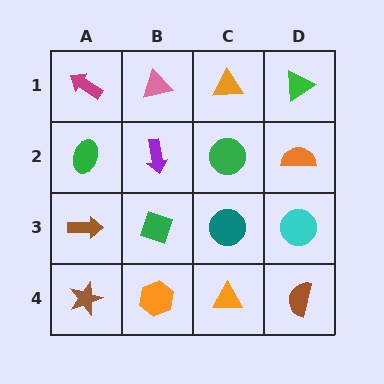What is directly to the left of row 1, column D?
An orange triangle.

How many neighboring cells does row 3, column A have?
3.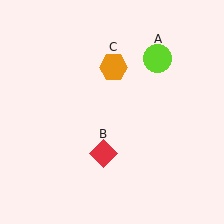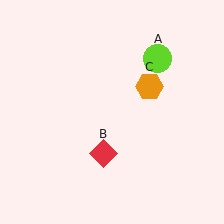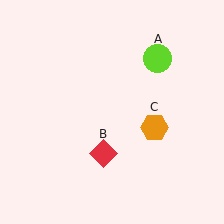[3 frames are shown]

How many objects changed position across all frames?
1 object changed position: orange hexagon (object C).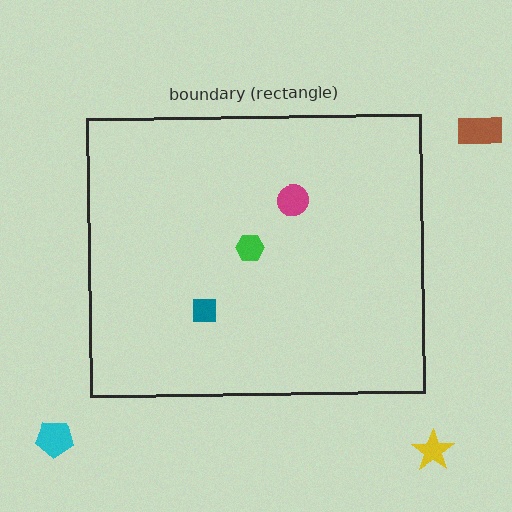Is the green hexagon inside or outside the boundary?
Inside.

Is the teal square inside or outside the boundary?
Inside.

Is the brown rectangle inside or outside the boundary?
Outside.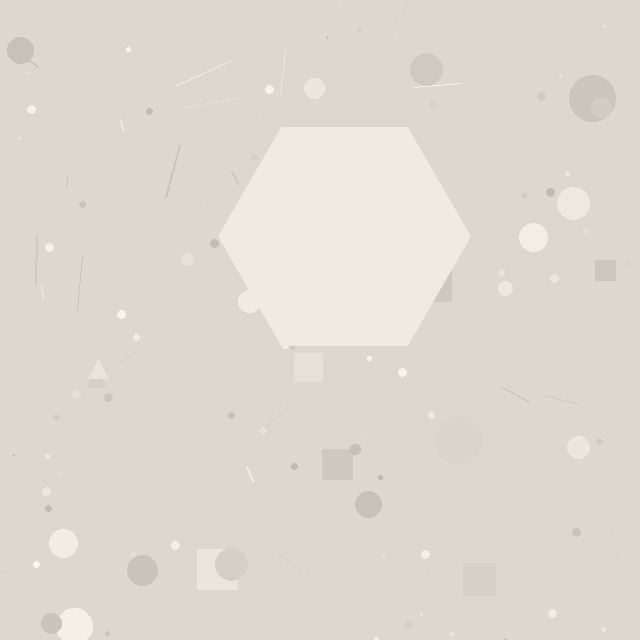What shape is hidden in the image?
A hexagon is hidden in the image.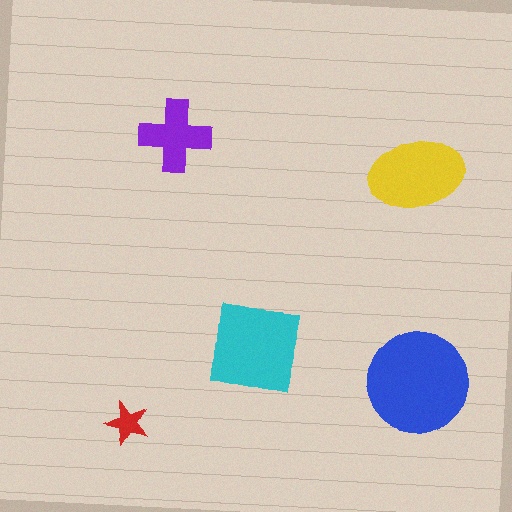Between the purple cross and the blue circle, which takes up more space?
The blue circle.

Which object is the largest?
The blue circle.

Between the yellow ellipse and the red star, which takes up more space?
The yellow ellipse.